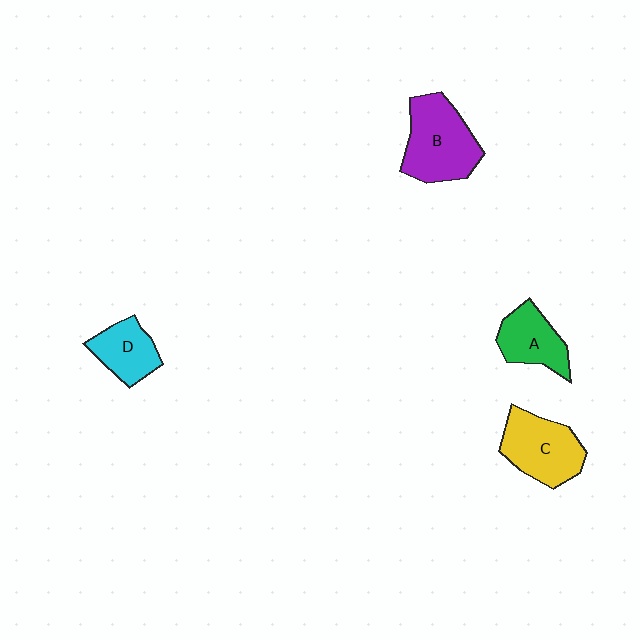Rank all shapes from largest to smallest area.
From largest to smallest: B (purple), C (yellow), A (green), D (cyan).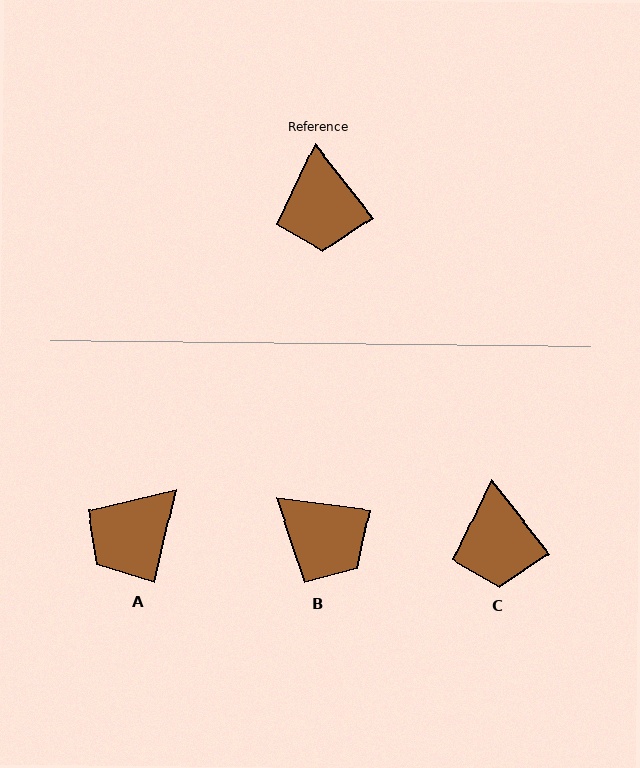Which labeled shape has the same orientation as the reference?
C.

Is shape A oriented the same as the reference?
No, it is off by about 51 degrees.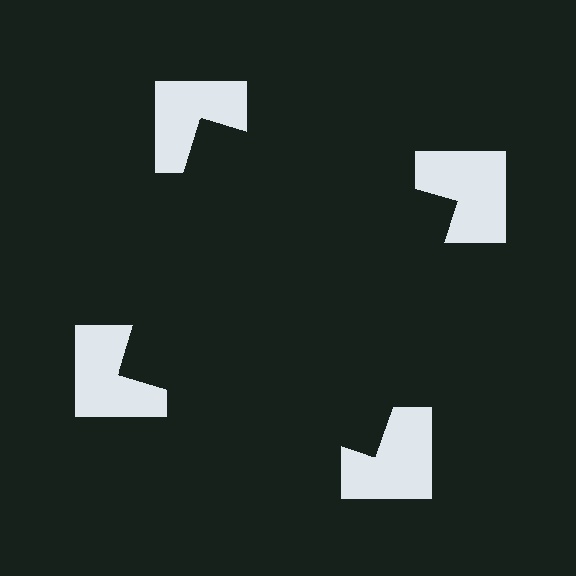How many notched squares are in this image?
There are 4 — one at each vertex of the illusory square.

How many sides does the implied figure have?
4 sides.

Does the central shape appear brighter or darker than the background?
It typically appears slightly darker than the background, even though no actual brightness change is drawn.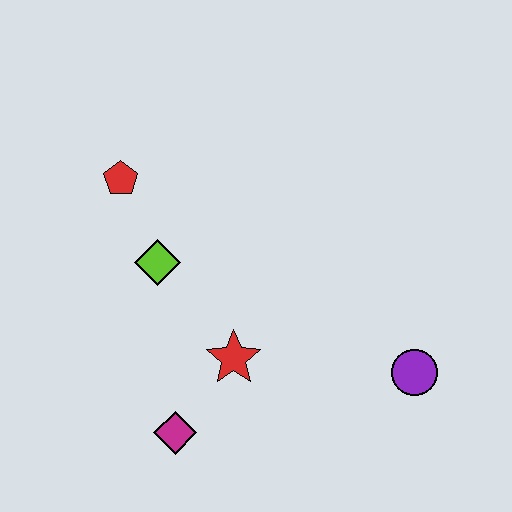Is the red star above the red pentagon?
No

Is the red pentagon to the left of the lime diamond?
Yes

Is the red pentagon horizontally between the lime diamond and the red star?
No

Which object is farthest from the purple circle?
The red pentagon is farthest from the purple circle.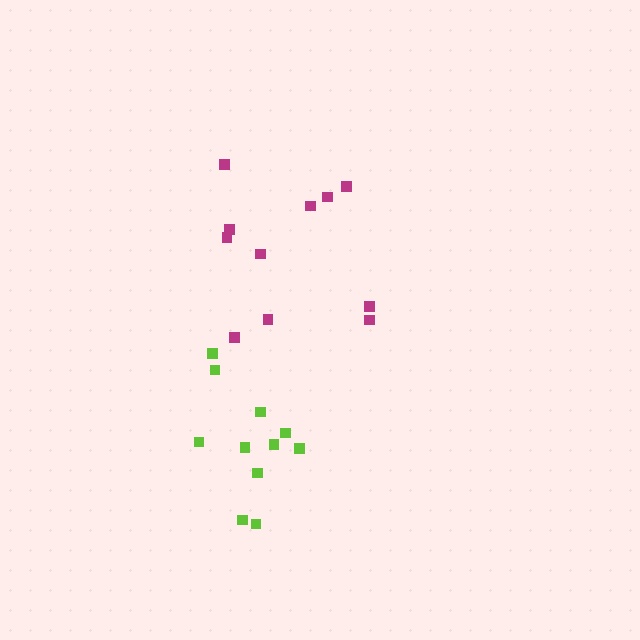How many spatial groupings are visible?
There are 2 spatial groupings.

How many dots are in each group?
Group 1: 11 dots, Group 2: 11 dots (22 total).